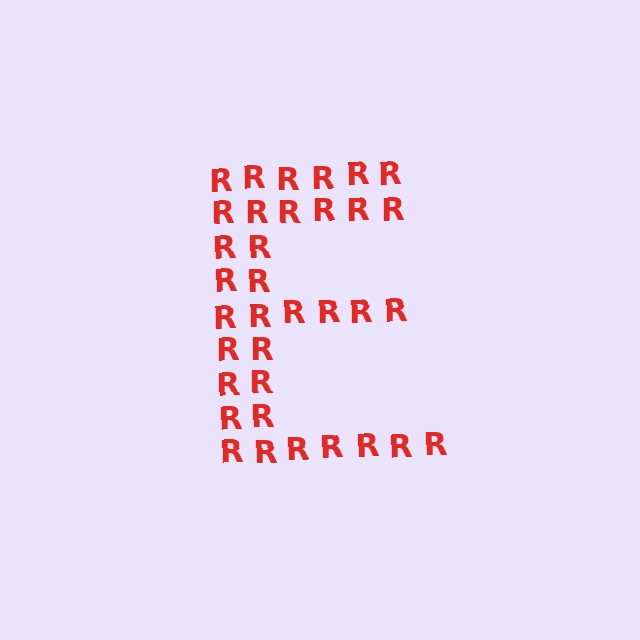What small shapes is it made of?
It is made of small letter R's.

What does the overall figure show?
The overall figure shows the letter E.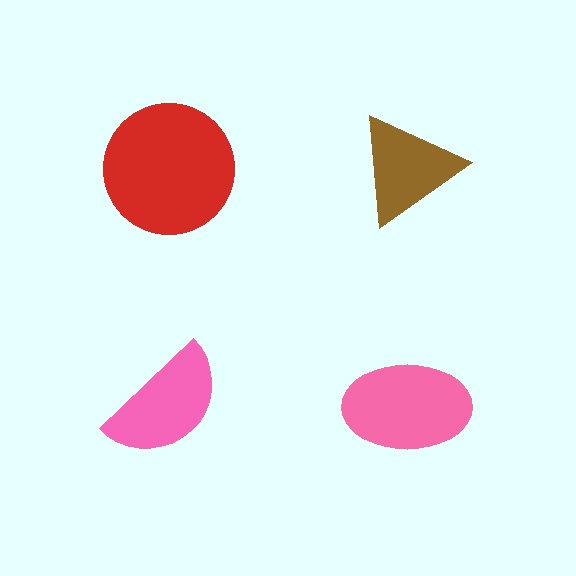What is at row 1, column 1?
A red circle.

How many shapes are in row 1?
2 shapes.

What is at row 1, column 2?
A brown triangle.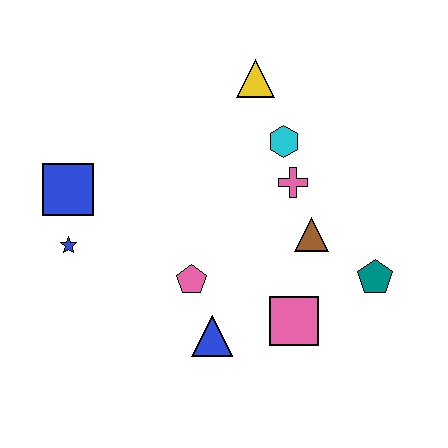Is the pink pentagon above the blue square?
No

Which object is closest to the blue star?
The blue square is closest to the blue star.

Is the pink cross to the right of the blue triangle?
Yes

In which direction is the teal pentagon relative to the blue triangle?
The teal pentagon is to the right of the blue triangle.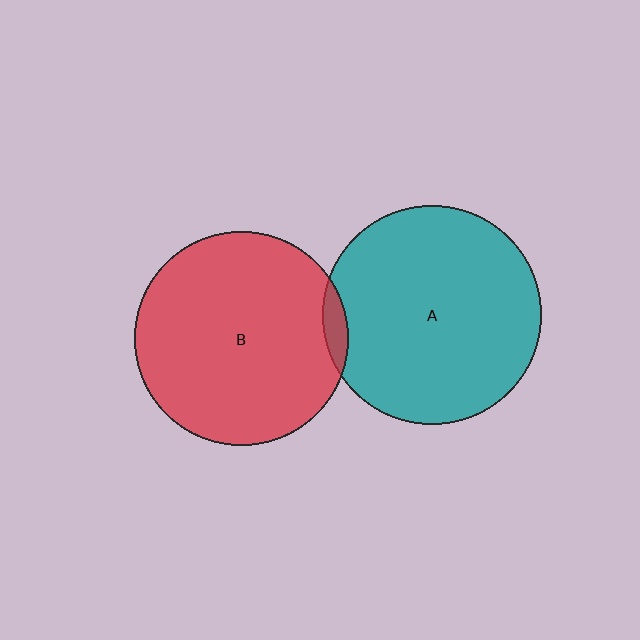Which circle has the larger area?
Circle A (teal).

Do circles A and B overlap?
Yes.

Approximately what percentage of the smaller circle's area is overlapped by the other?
Approximately 5%.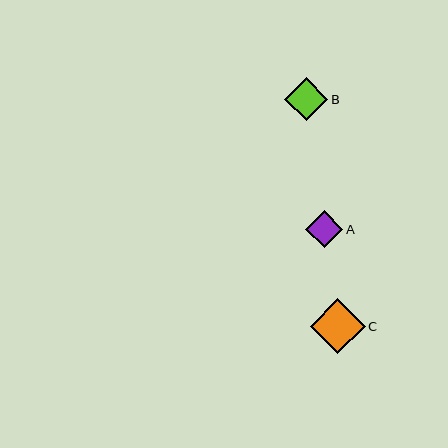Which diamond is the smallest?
Diamond A is the smallest with a size of approximately 37 pixels.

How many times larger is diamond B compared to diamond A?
Diamond B is approximately 1.2 times the size of diamond A.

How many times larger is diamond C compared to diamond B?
Diamond C is approximately 1.3 times the size of diamond B.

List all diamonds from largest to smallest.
From largest to smallest: C, B, A.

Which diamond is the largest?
Diamond C is the largest with a size of approximately 55 pixels.